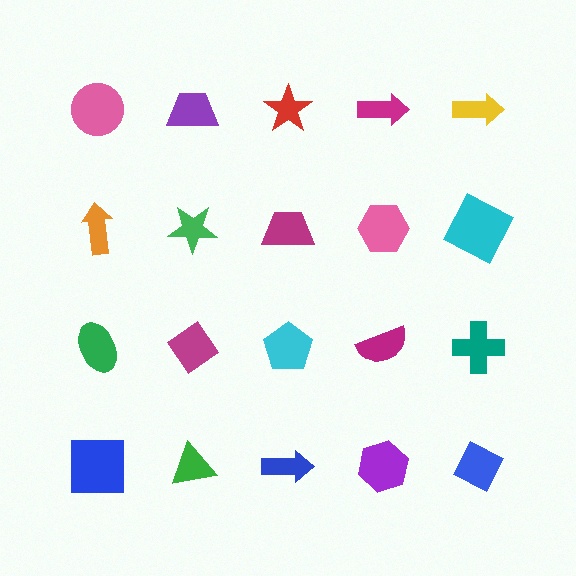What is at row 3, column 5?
A teal cross.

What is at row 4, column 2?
A green triangle.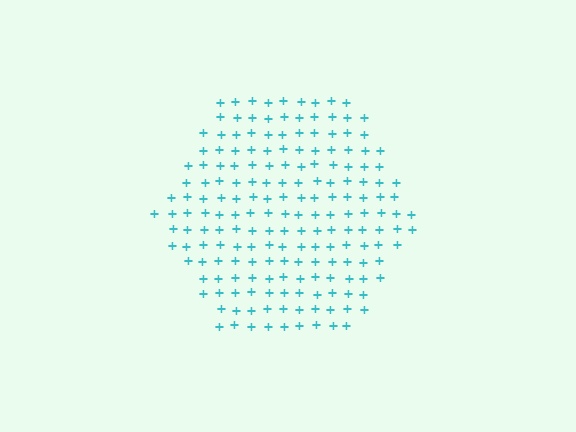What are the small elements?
The small elements are plus signs.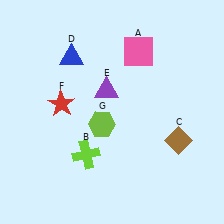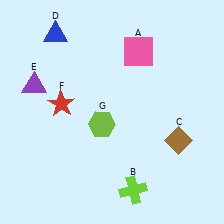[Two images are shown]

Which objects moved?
The objects that moved are: the lime cross (B), the blue triangle (D), the purple triangle (E).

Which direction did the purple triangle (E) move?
The purple triangle (E) moved left.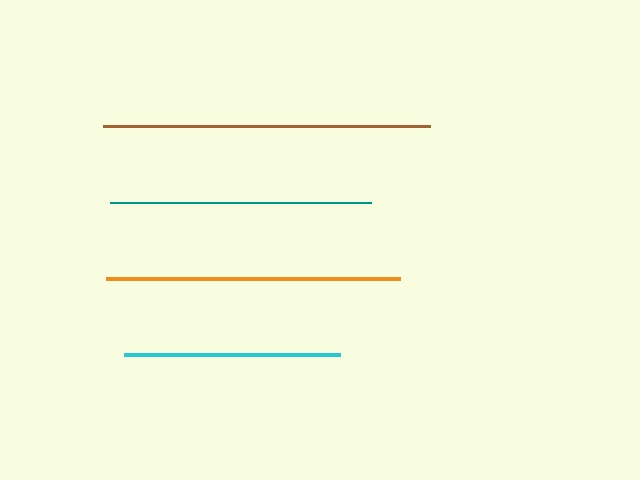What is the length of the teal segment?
The teal segment is approximately 262 pixels long.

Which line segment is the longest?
The brown line is the longest at approximately 327 pixels.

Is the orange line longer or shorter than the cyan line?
The orange line is longer than the cyan line.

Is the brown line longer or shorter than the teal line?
The brown line is longer than the teal line.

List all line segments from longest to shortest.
From longest to shortest: brown, orange, teal, cyan.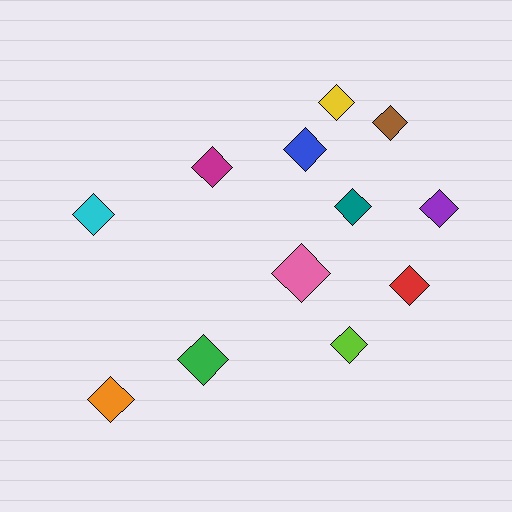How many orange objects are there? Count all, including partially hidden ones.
There is 1 orange object.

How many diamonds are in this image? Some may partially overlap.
There are 12 diamonds.